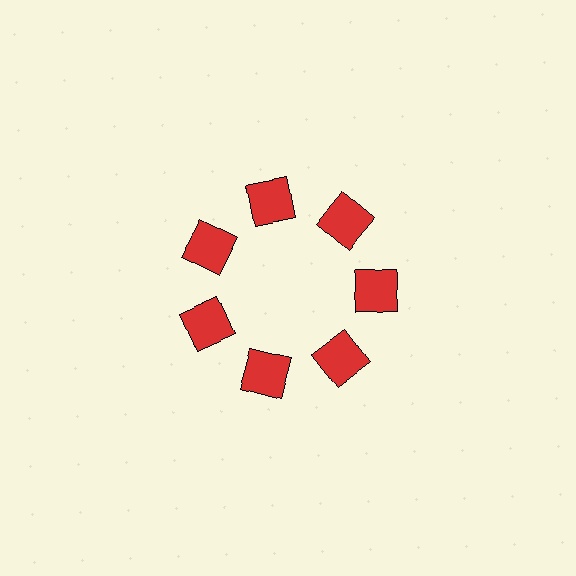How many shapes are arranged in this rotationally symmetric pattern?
There are 7 shapes, arranged in 7 groups of 1.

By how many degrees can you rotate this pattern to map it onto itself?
The pattern maps onto itself every 51 degrees of rotation.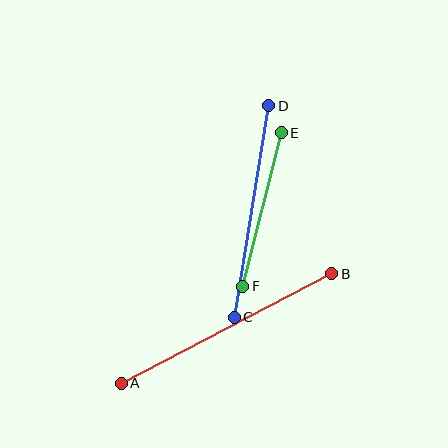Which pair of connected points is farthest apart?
Points A and B are farthest apart.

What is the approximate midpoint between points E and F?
The midpoint is at approximately (262, 210) pixels.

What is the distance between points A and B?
The distance is approximately 237 pixels.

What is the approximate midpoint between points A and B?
The midpoint is at approximately (226, 329) pixels.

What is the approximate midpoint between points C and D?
The midpoint is at approximately (252, 212) pixels.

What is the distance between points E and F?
The distance is approximately 158 pixels.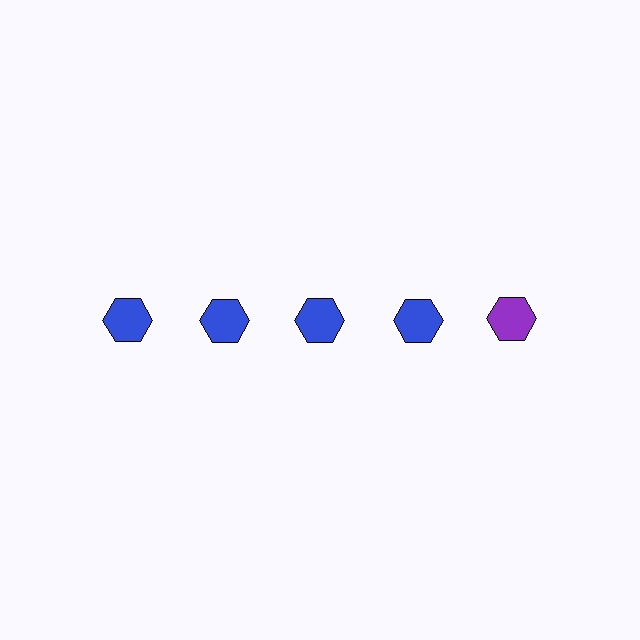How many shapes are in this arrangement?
There are 5 shapes arranged in a grid pattern.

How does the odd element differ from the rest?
It has a different color: purple instead of blue.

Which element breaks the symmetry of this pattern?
The purple hexagon in the top row, rightmost column breaks the symmetry. All other shapes are blue hexagons.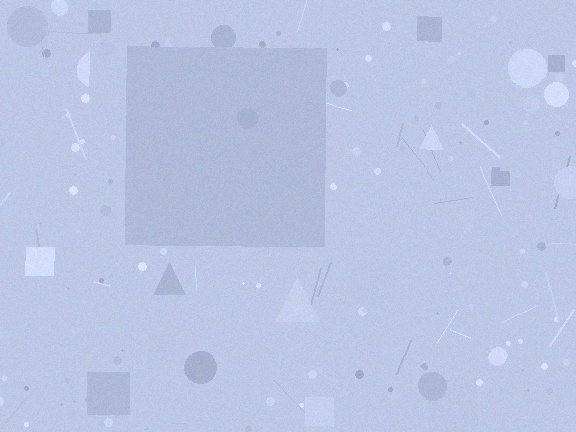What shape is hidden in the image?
A square is hidden in the image.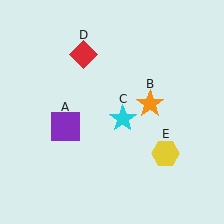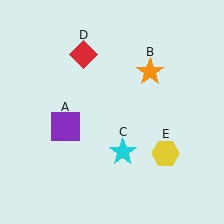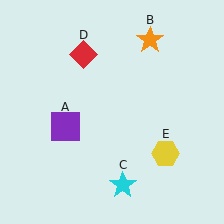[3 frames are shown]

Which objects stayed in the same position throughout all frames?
Purple square (object A) and red diamond (object D) and yellow hexagon (object E) remained stationary.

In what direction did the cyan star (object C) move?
The cyan star (object C) moved down.